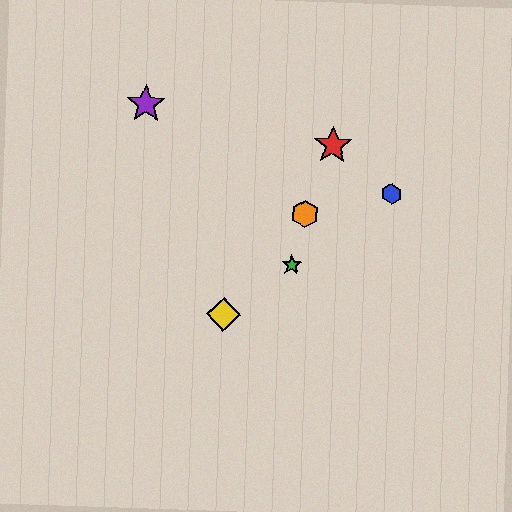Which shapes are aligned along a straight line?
The blue hexagon, the green star, the yellow diamond are aligned along a straight line.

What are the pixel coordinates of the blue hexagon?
The blue hexagon is at (391, 194).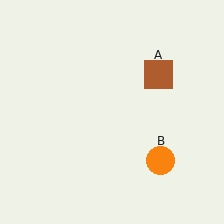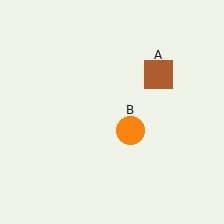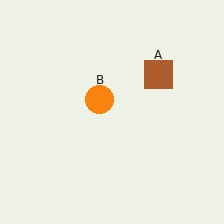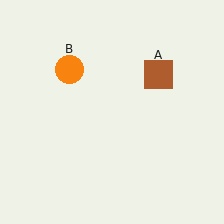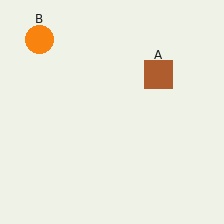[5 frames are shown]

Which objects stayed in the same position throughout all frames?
Brown square (object A) remained stationary.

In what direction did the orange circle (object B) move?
The orange circle (object B) moved up and to the left.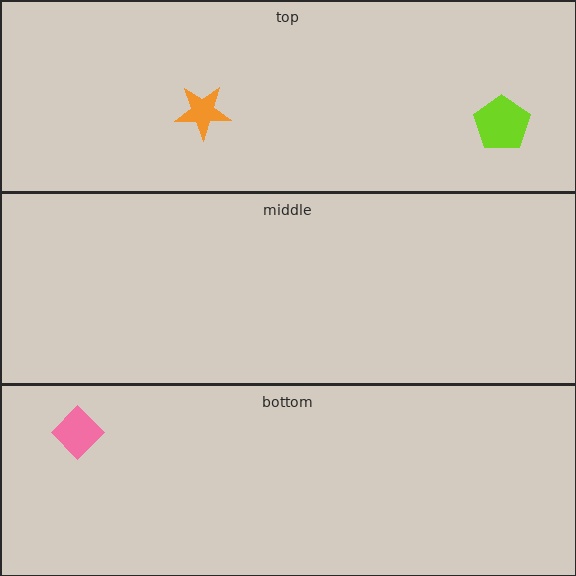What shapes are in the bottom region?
The pink diamond.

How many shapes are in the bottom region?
1.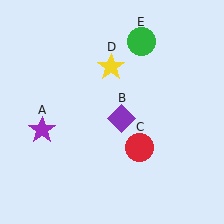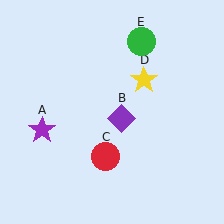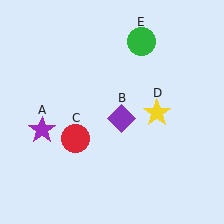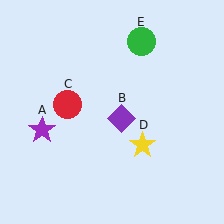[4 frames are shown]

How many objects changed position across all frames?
2 objects changed position: red circle (object C), yellow star (object D).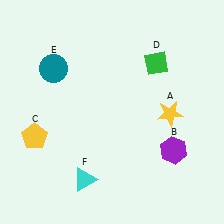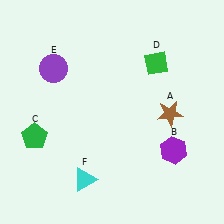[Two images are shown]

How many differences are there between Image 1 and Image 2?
There are 3 differences between the two images.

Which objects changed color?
A changed from yellow to brown. C changed from yellow to green. E changed from teal to purple.